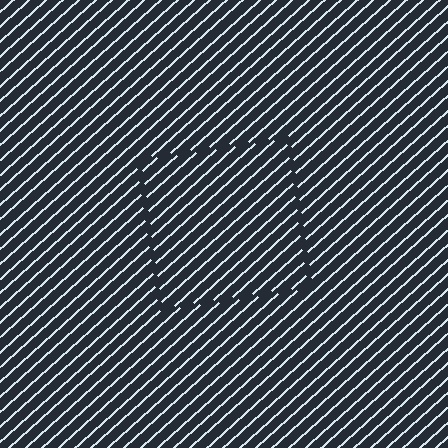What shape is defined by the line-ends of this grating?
An illusory square. The interior of the shape contains the same grating, shifted by half a period — the contour is defined by the phase discontinuity where line-ends from the inner and outer gratings abut.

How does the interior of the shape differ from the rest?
The interior of the shape contains the same grating, shifted by half a period — the contour is defined by the phase discontinuity where line-ends from the inner and outer gratings abut.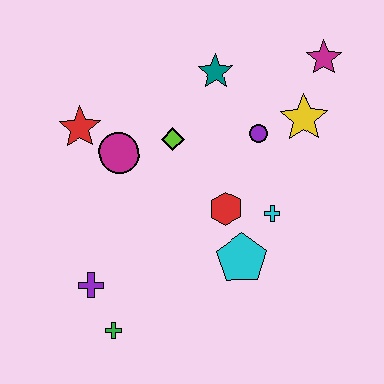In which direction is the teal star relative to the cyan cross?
The teal star is above the cyan cross.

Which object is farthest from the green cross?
The magenta star is farthest from the green cross.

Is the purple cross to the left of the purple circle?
Yes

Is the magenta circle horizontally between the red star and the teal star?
Yes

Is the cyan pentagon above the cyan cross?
No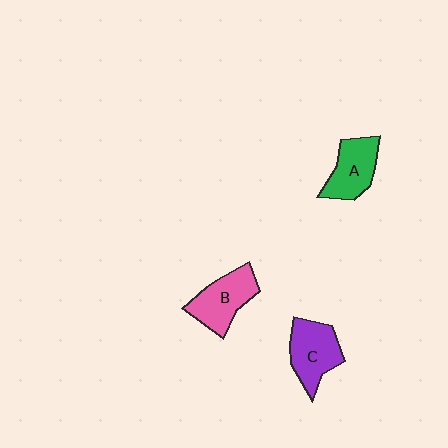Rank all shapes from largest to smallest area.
From largest to smallest: C (purple), B (pink), A (green).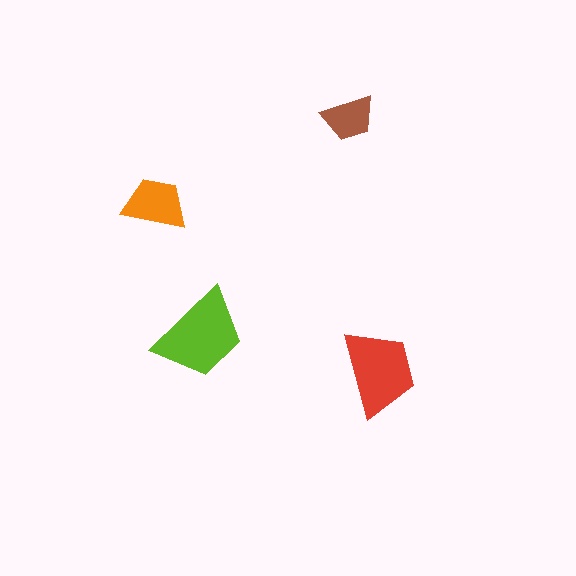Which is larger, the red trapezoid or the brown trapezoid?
The red one.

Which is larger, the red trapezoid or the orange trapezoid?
The red one.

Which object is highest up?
The brown trapezoid is topmost.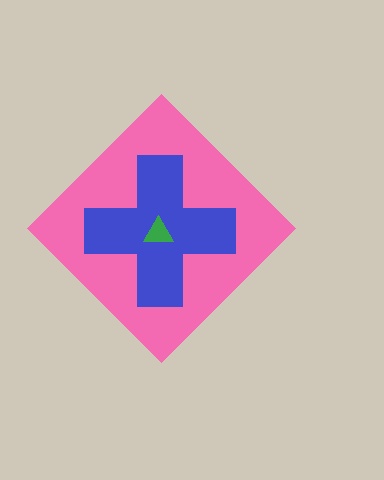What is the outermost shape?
The pink diamond.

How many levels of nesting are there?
3.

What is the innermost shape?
The green triangle.